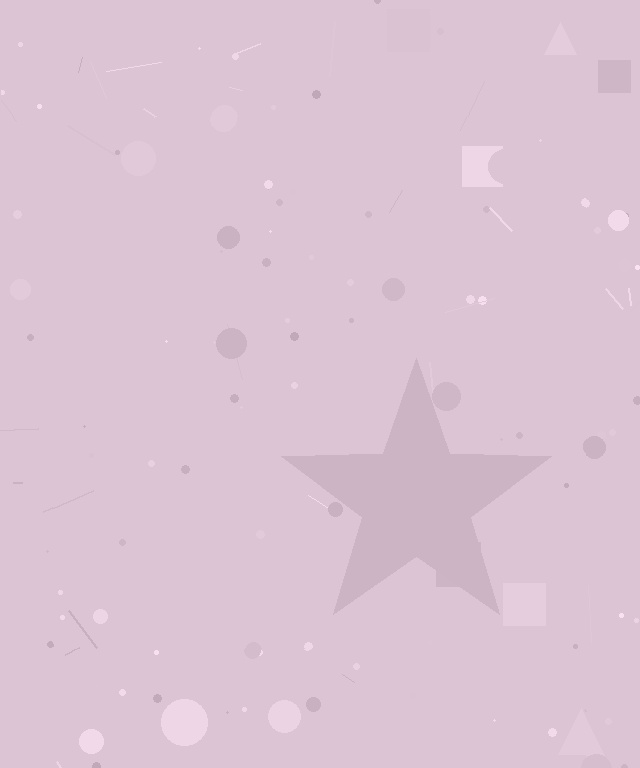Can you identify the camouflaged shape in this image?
The camouflaged shape is a star.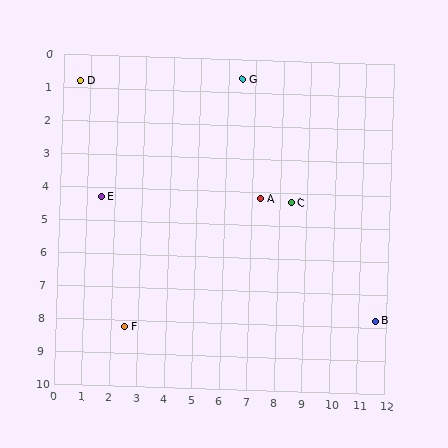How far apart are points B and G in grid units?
Points B and G are about 8.8 grid units apart.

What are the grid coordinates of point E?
Point E is at approximately (1.5, 4.3).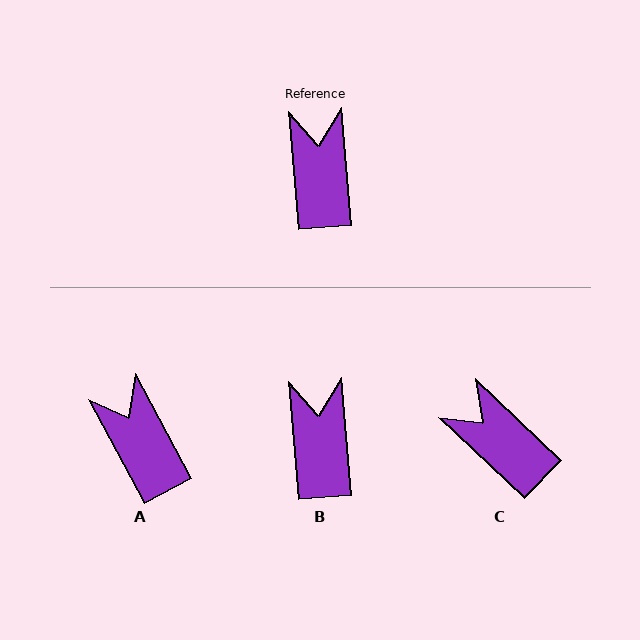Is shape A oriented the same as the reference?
No, it is off by about 24 degrees.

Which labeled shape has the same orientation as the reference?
B.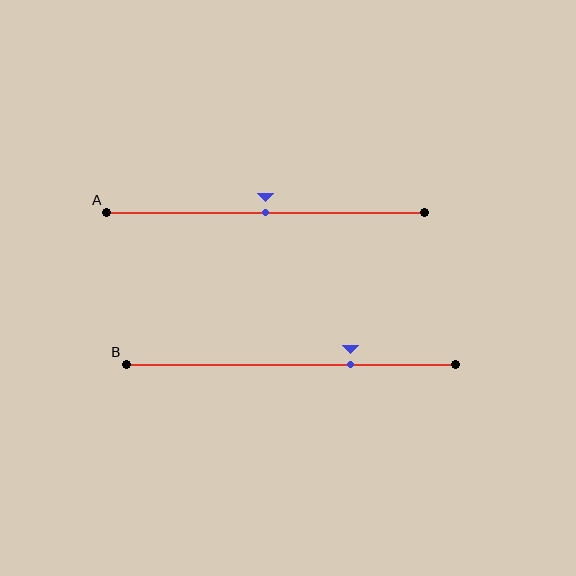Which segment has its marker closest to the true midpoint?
Segment A has its marker closest to the true midpoint.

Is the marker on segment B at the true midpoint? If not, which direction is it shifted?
No, the marker on segment B is shifted to the right by about 18% of the segment length.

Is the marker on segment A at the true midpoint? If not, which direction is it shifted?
Yes, the marker on segment A is at the true midpoint.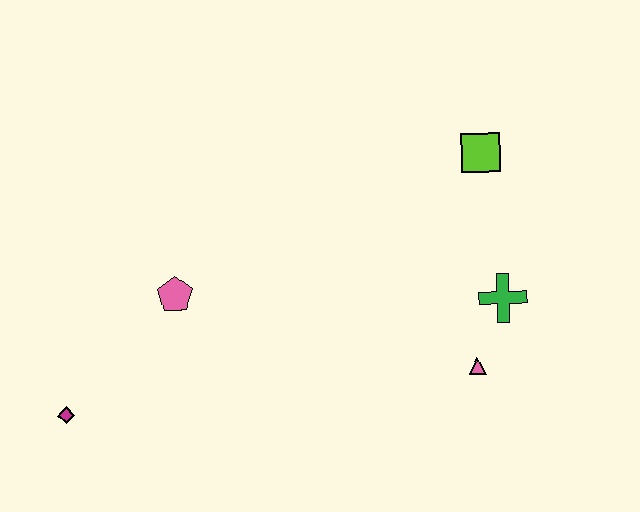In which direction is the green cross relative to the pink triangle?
The green cross is above the pink triangle.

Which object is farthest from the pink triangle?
The magenta diamond is farthest from the pink triangle.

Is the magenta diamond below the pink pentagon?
Yes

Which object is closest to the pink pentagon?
The magenta diamond is closest to the pink pentagon.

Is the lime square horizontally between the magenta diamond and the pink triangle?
No